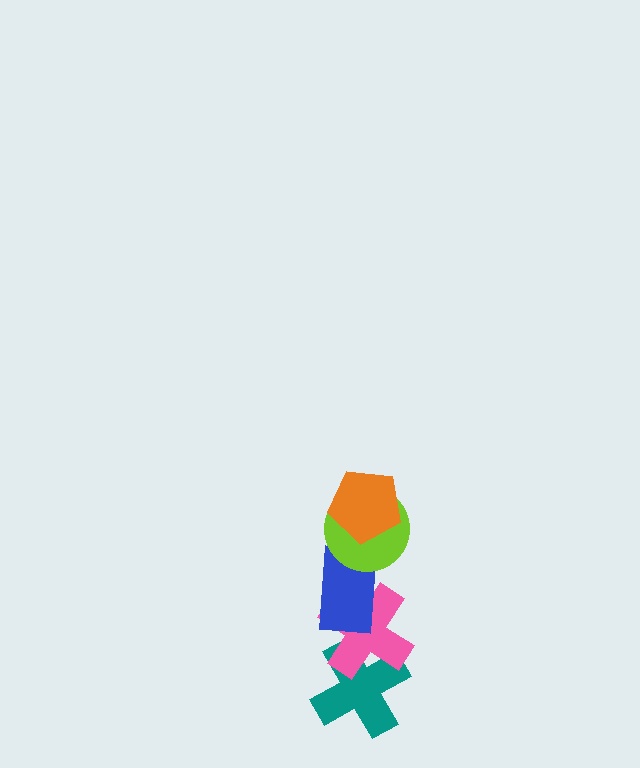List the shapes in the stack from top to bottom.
From top to bottom: the orange pentagon, the lime circle, the blue rectangle, the pink cross, the teal cross.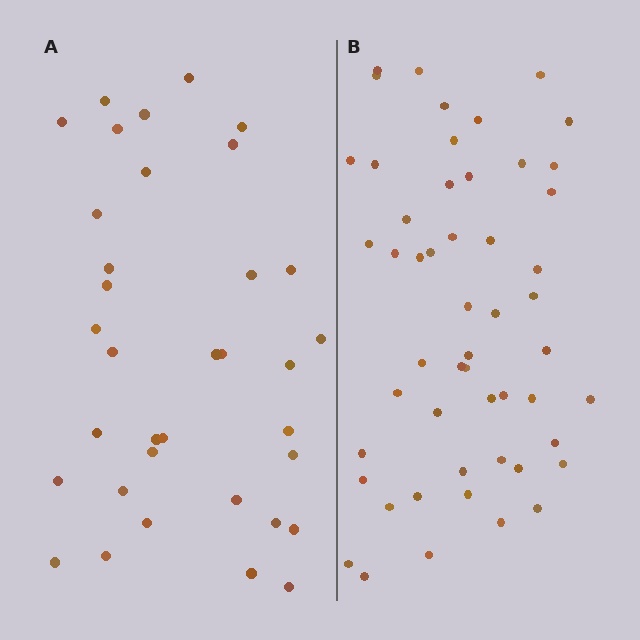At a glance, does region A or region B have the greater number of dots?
Region B (the right region) has more dots.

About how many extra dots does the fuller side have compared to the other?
Region B has approximately 15 more dots than region A.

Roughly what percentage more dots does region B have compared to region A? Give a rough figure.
About 50% more.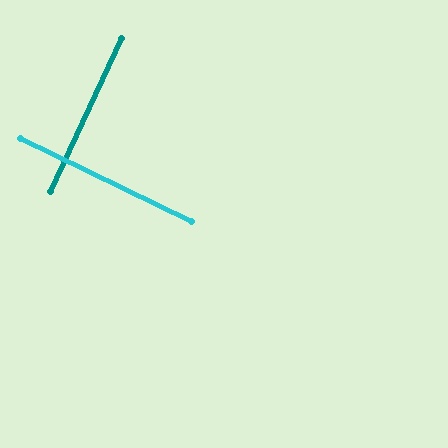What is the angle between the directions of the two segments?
Approximately 89 degrees.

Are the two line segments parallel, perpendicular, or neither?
Perpendicular — they meet at approximately 89°.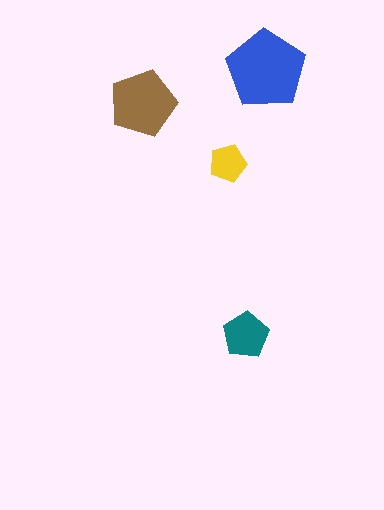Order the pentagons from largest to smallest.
the blue one, the brown one, the teal one, the yellow one.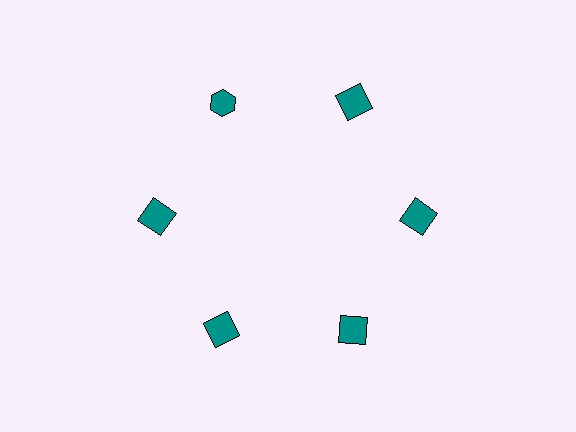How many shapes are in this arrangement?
There are 6 shapes arranged in a ring pattern.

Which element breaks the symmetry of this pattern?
The teal hexagon at roughly the 11 o'clock position breaks the symmetry. All other shapes are teal squares.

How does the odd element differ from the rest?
It has a different shape: hexagon instead of square.